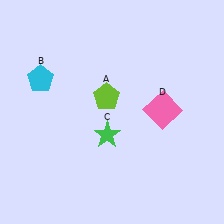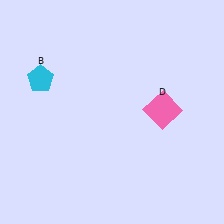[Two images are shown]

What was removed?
The lime pentagon (A), the green star (C) were removed in Image 2.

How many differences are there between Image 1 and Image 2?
There are 2 differences between the two images.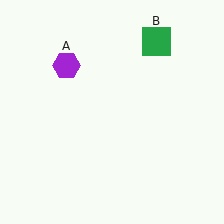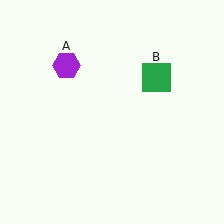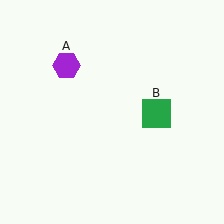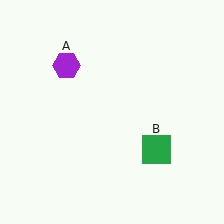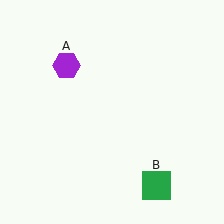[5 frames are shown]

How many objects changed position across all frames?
1 object changed position: green square (object B).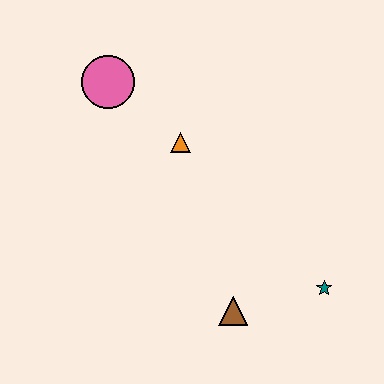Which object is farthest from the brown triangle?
The pink circle is farthest from the brown triangle.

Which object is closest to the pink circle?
The orange triangle is closest to the pink circle.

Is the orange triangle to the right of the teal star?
No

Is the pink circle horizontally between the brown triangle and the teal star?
No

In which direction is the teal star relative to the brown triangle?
The teal star is to the right of the brown triangle.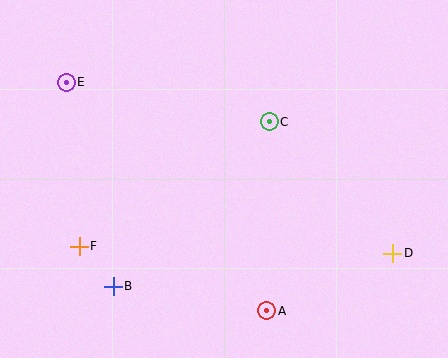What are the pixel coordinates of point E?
Point E is at (66, 82).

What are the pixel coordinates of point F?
Point F is at (79, 246).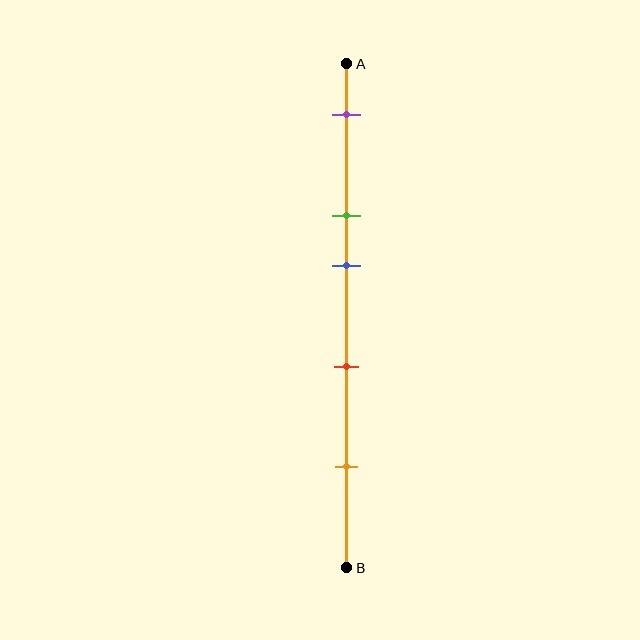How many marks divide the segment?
There are 5 marks dividing the segment.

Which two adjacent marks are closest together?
The green and blue marks are the closest adjacent pair.